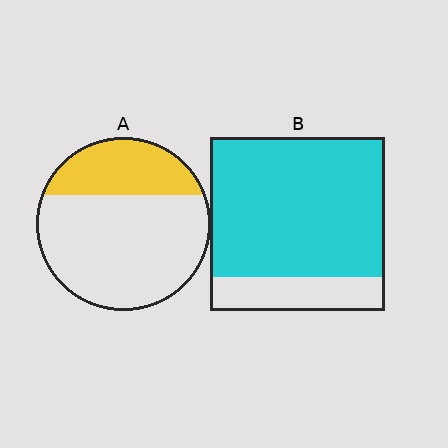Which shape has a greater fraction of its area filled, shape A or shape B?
Shape B.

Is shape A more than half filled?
No.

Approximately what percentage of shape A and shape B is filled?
A is approximately 30% and B is approximately 80%.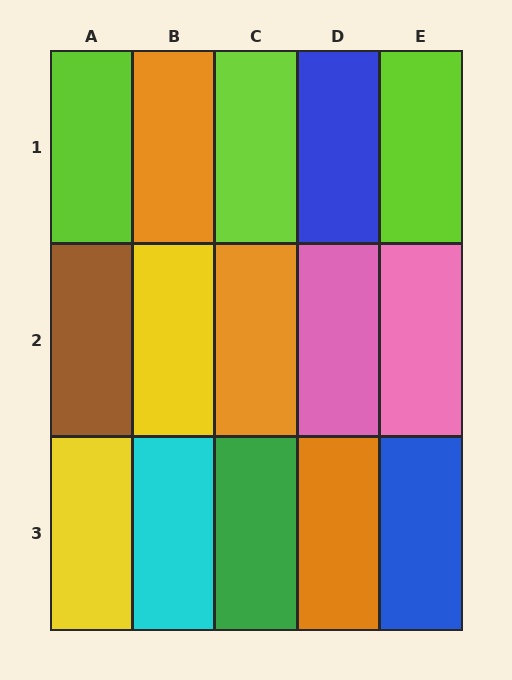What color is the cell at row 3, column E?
Blue.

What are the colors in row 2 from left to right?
Brown, yellow, orange, pink, pink.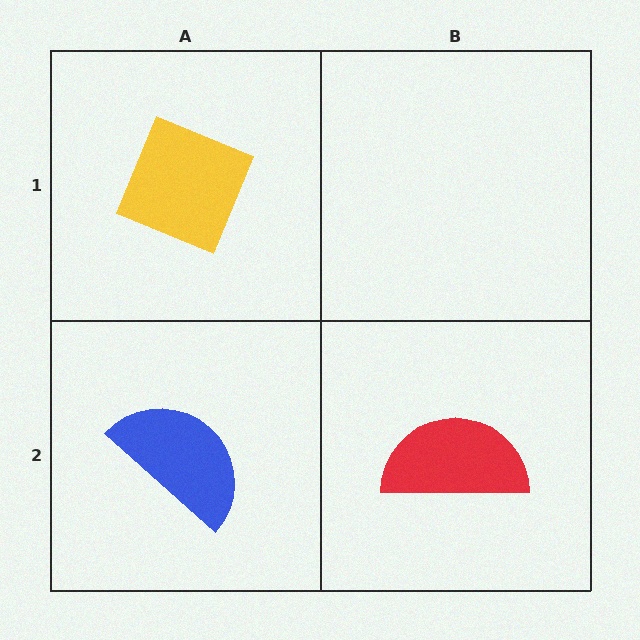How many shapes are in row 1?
1 shape.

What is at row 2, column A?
A blue semicircle.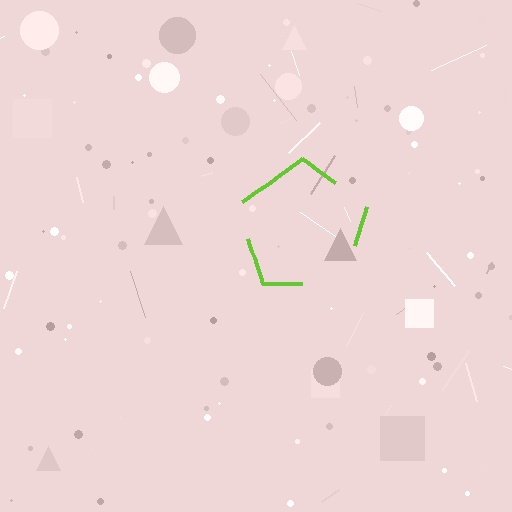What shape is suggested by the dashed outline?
The dashed outline suggests a pentagon.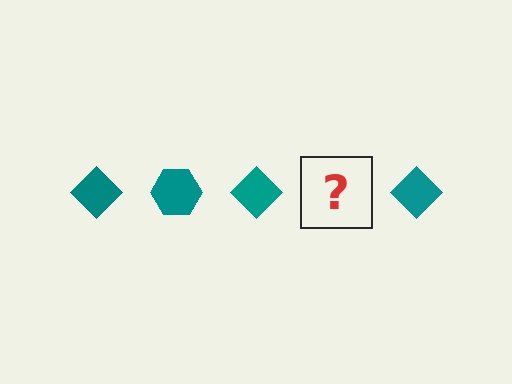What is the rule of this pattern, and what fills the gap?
The rule is that the pattern cycles through diamond, hexagon shapes in teal. The gap should be filled with a teal hexagon.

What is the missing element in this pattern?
The missing element is a teal hexagon.